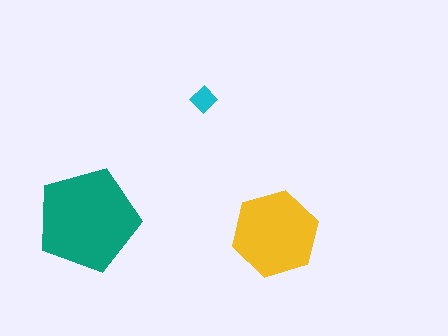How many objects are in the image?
There are 3 objects in the image.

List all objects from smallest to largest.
The cyan diamond, the yellow hexagon, the teal pentagon.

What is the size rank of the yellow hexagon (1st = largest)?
2nd.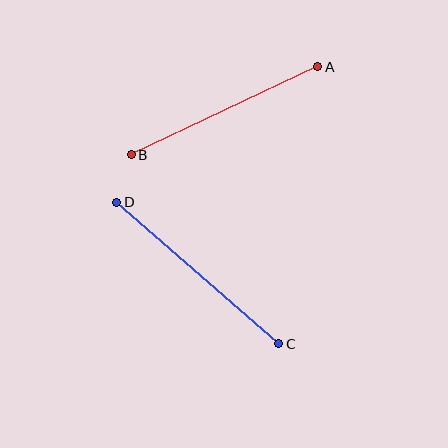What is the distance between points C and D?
The distance is approximately 215 pixels.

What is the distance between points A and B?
The distance is approximately 206 pixels.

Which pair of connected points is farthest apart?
Points C and D are farthest apart.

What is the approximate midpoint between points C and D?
The midpoint is at approximately (198, 273) pixels.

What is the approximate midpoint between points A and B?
The midpoint is at approximately (225, 111) pixels.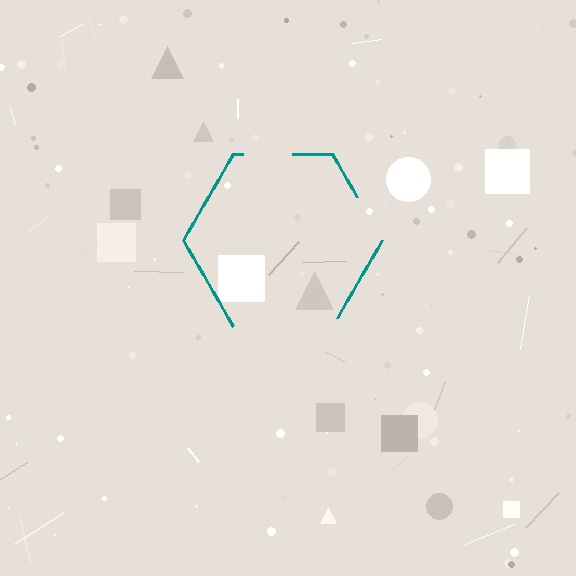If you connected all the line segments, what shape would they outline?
They would outline a hexagon.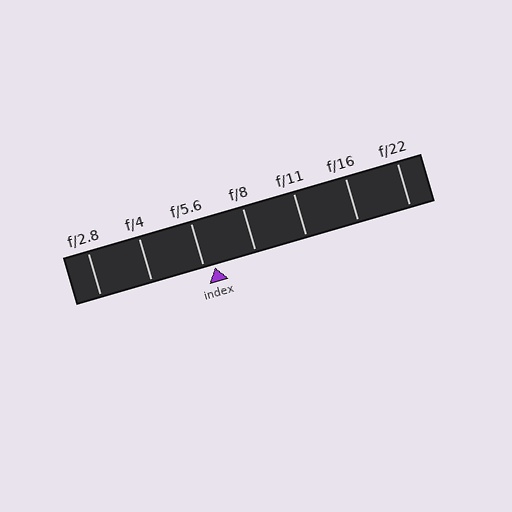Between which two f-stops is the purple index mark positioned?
The index mark is between f/5.6 and f/8.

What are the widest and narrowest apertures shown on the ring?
The widest aperture shown is f/2.8 and the narrowest is f/22.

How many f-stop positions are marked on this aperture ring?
There are 7 f-stop positions marked.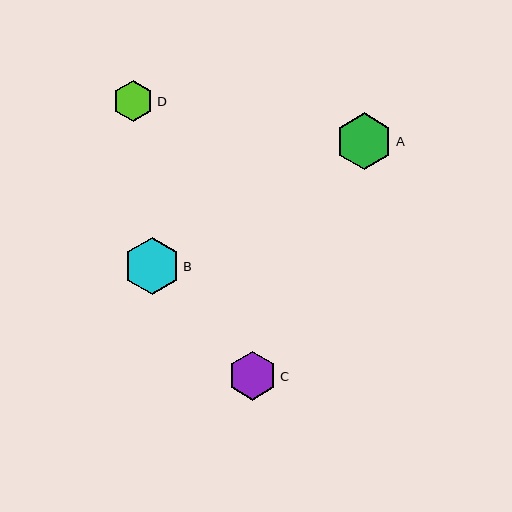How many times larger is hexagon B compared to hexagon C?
Hexagon B is approximately 1.2 times the size of hexagon C.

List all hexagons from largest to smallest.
From largest to smallest: B, A, C, D.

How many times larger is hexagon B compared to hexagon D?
Hexagon B is approximately 1.4 times the size of hexagon D.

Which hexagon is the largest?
Hexagon B is the largest with a size of approximately 57 pixels.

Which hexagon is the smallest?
Hexagon D is the smallest with a size of approximately 41 pixels.